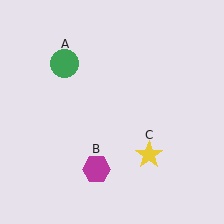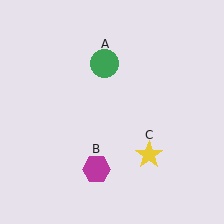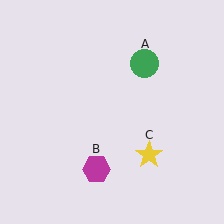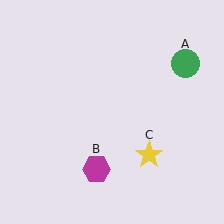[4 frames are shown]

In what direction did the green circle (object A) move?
The green circle (object A) moved right.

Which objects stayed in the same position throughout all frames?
Magenta hexagon (object B) and yellow star (object C) remained stationary.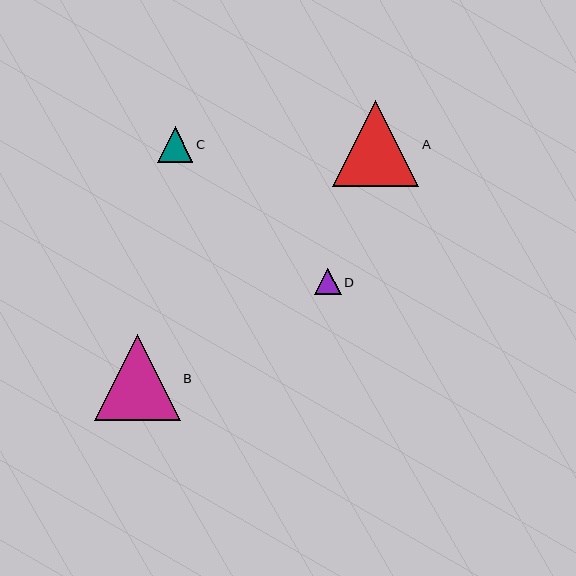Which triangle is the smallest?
Triangle D is the smallest with a size of approximately 26 pixels.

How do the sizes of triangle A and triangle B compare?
Triangle A and triangle B are approximately the same size.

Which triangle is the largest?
Triangle A is the largest with a size of approximately 86 pixels.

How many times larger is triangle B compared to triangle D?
Triangle B is approximately 3.3 times the size of triangle D.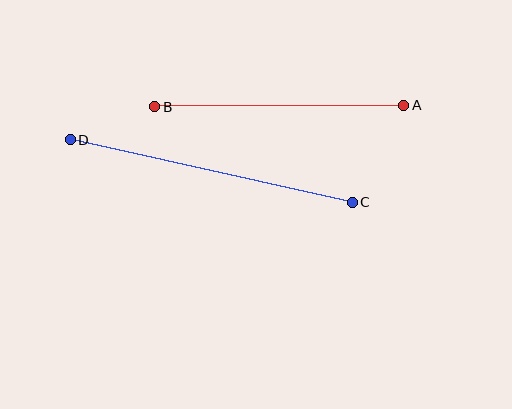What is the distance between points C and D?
The distance is approximately 289 pixels.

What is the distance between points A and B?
The distance is approximately 249 pixels.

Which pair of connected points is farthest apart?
Points C and D are farthest apart.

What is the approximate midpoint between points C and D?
The midpoint is at approximately (211, 171) pixels.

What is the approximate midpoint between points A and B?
The midpoint is at approximately (279, 106) pixels.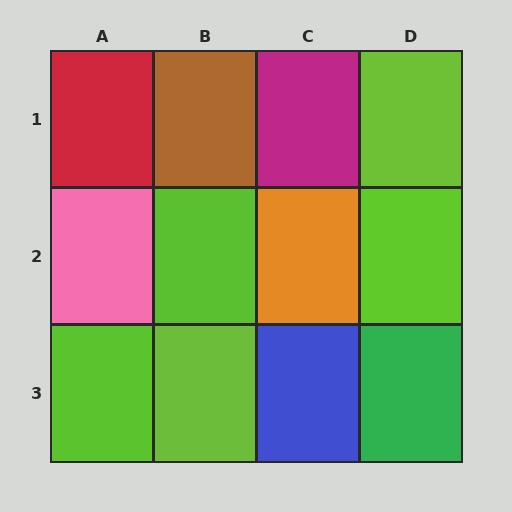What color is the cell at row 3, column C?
Blue.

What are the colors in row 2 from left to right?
Pink, lime, orange, lime.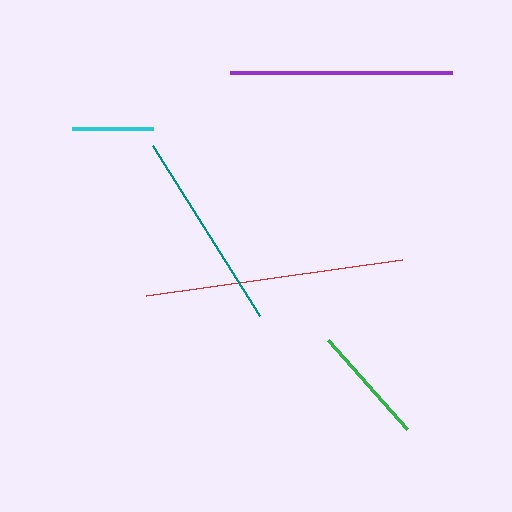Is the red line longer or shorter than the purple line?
The red line is longer than the purple line.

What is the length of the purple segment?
The purple segment is approximately 222 pixels long.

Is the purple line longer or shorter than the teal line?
The purple line is longer than the teal line.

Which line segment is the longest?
The red line is the longest at approximately 259 pixels.